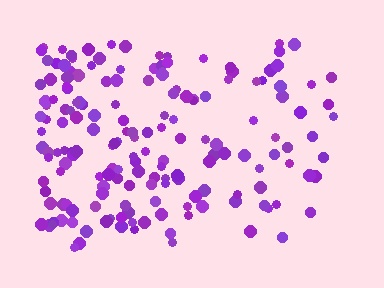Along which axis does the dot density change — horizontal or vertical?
Horizontal.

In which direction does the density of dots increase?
From right to left, with the left side densest.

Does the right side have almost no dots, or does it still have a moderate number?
Still a moderate number, just noticeably fewer than the left.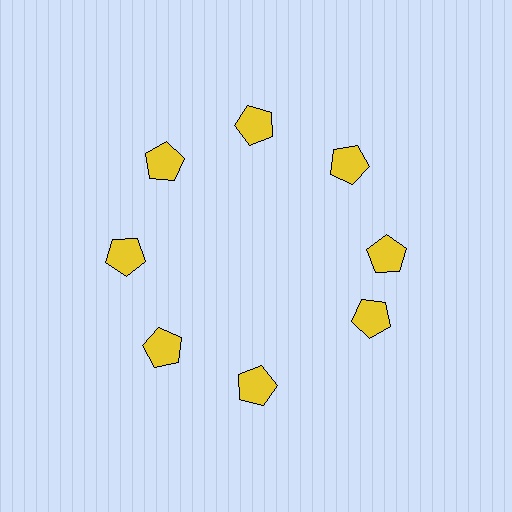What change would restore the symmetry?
The symmetry would be restored by rotating it back into even spacing with its neighbors so that all 8 pentagons sit at equal angles and equal distance from the center.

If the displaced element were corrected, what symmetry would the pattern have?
It would have 8-fold rotational symmetry — the pattern would map onto itself every 45 degrees.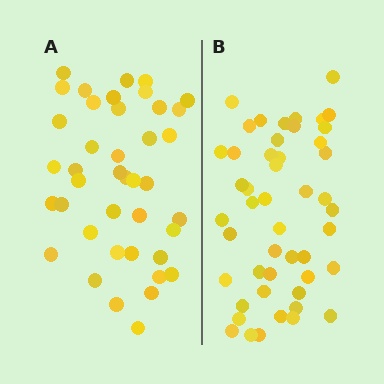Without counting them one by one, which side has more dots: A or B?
Region B (the right region) has more dots.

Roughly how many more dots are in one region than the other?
Region B has roughly 8 or so more dots than region A.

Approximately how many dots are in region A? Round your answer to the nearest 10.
About 40 dots. (The exact count is 41, which rounds to 40.)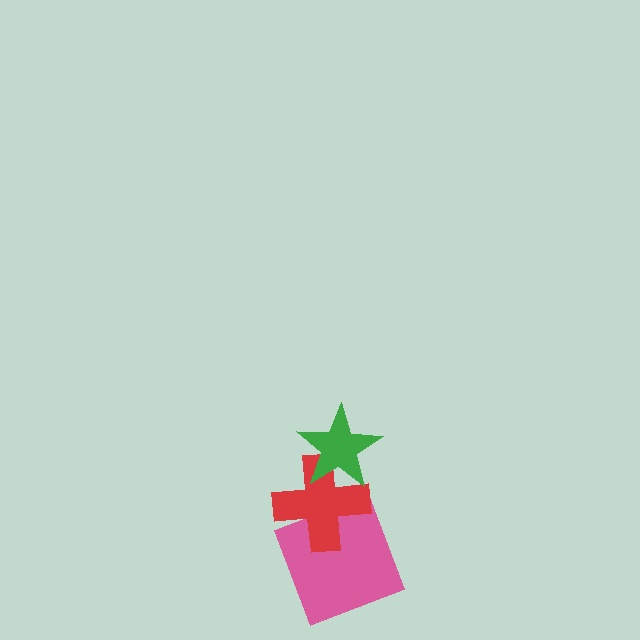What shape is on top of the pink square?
The red cross is on top of the pink square.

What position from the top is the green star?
The green star is 1st from the top.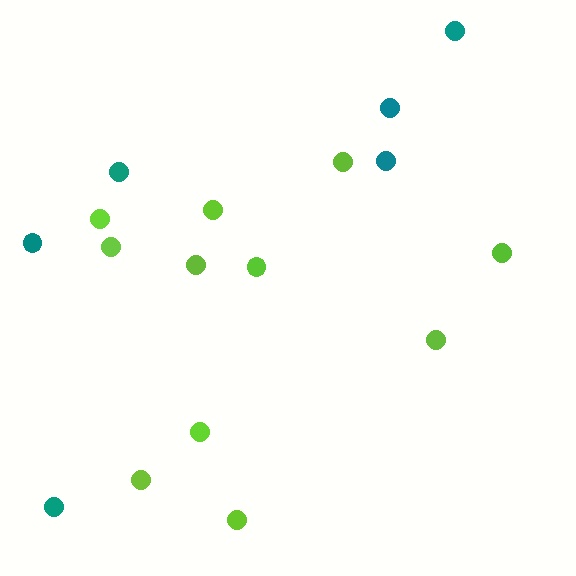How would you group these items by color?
There are 2 groups: one group of teal circles (6) and one group of lime circles (11).